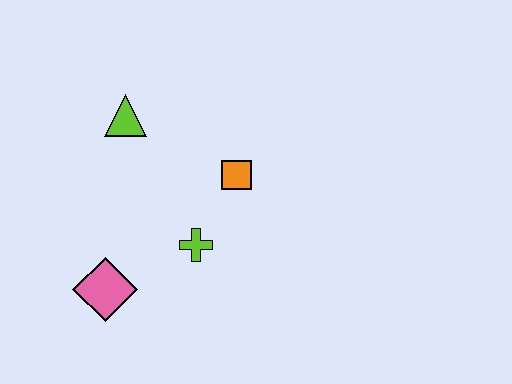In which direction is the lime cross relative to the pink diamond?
The lime cross is to the right of the pink diamond.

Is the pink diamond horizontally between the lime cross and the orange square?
No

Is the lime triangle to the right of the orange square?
No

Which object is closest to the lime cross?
The orange square is closest to the lime cross.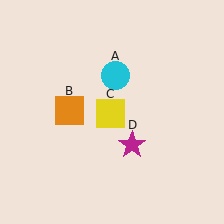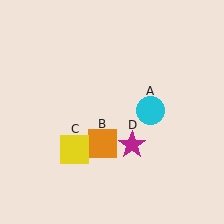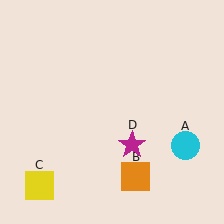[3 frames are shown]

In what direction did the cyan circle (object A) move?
The cyan circle (object A) moved down and to the right.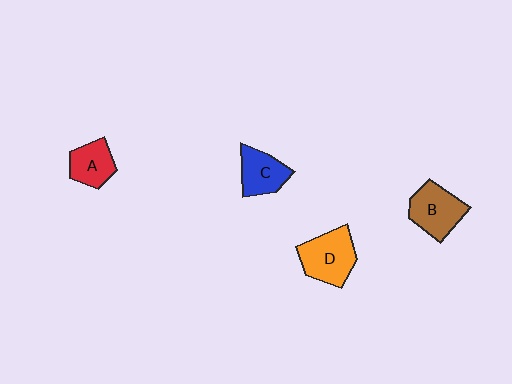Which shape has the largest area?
Shape D (orange).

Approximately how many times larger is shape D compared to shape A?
Approximately 1.4 times.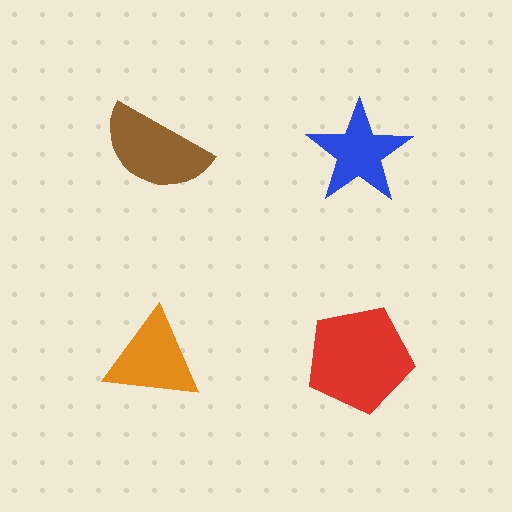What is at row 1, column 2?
A blue star.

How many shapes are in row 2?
2 shapes.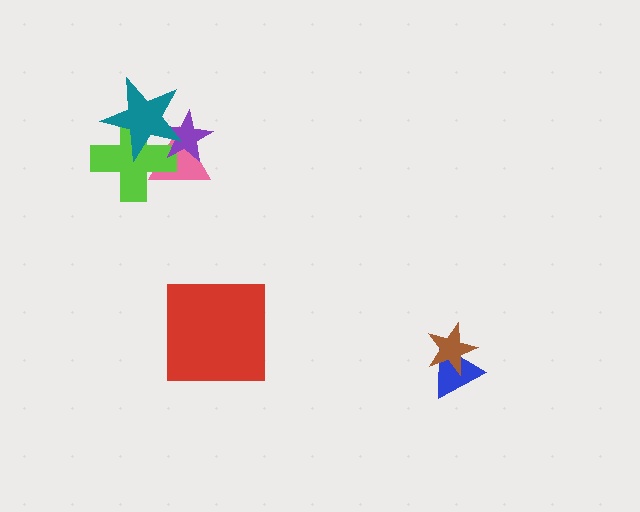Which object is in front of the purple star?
The teal star is in front of the purple star.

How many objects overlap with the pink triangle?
3 objects overlap with the pink triangle.